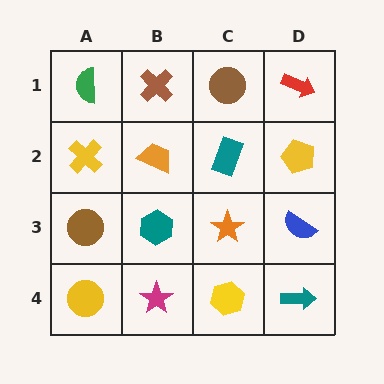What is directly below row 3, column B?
A magenta star.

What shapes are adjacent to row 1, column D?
A yellow pentagon (row 2, column D), a brown circle (row 1, column C).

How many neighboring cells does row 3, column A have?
3.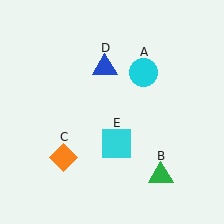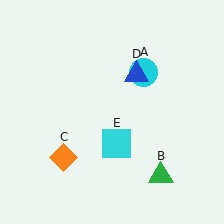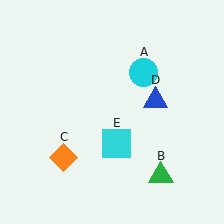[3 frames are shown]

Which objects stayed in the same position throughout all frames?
Cyan circle (object A) and green triangle (object B) and orange diamond (object C) and cyan square (object E) remained stationary.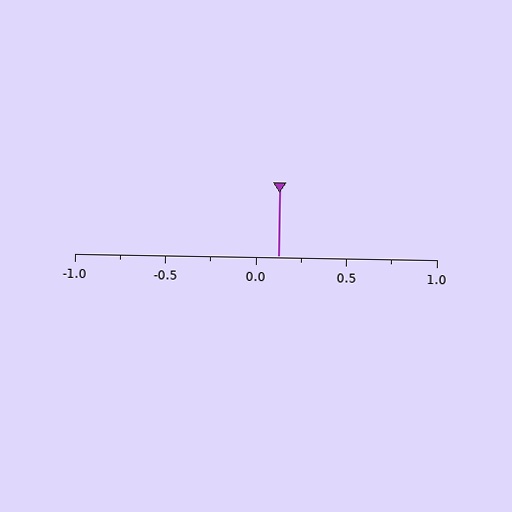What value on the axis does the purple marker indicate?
The marker indicates approximately 0.12.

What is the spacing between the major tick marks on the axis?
The major ticks are spaced 0.5 apart.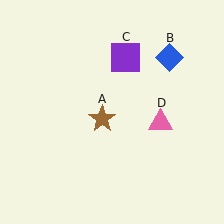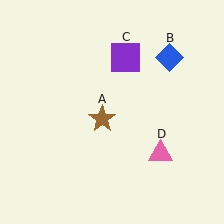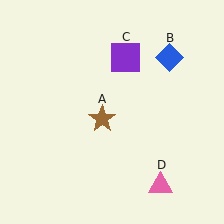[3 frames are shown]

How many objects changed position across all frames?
1 object changed position: pink triangle (object D).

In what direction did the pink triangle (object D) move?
The pink triangle (object D) moved down.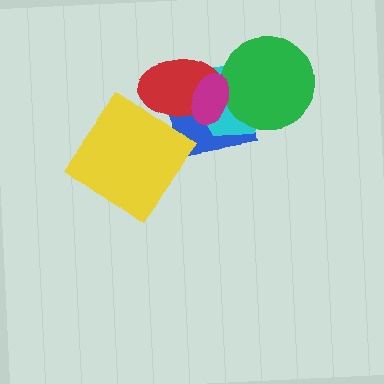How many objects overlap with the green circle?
3 objects overlap with the green circle.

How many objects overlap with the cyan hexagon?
4 objects overlap with the cyan hexagon.